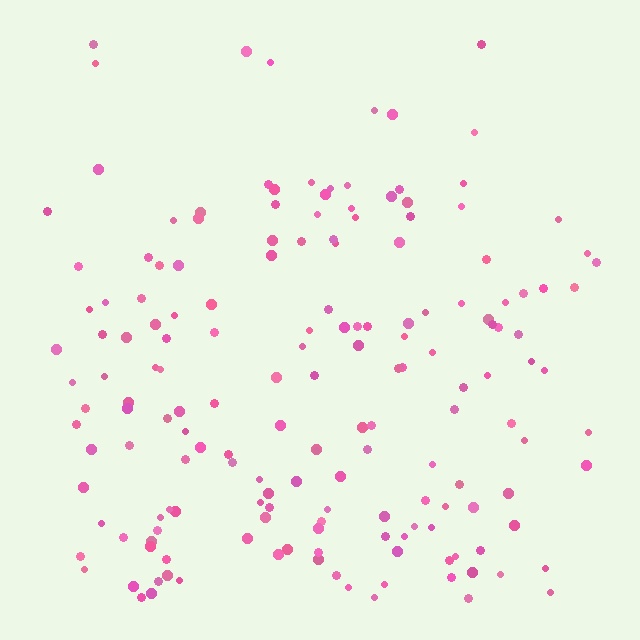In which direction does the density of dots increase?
From top to bottom, with the bottom side densest.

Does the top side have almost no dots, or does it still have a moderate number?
Still a moderate number, just noticeably fewer than the bottom.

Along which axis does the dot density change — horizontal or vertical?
Vertical.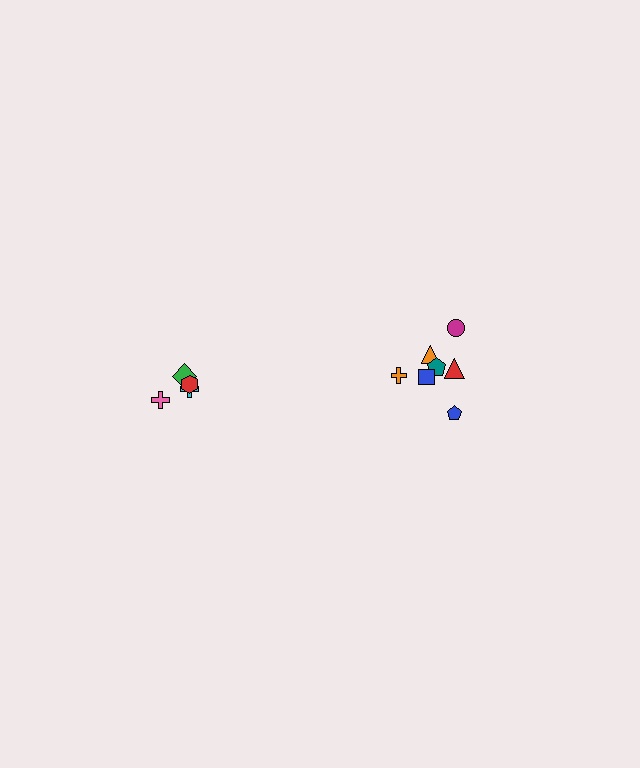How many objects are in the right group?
There are 7 objects.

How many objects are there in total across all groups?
There are 11 objects.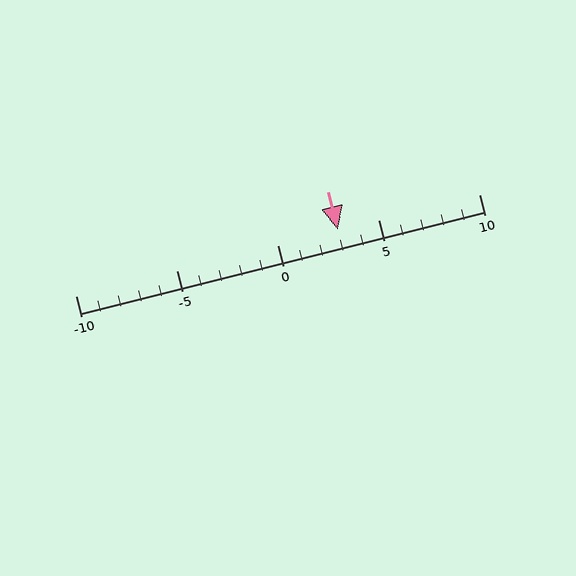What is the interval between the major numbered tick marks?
The major tick marks are spaced 5 units apart.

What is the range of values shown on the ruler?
The ruler shows values from -10 to 10.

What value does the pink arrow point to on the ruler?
The pink arrow points to approximately 3.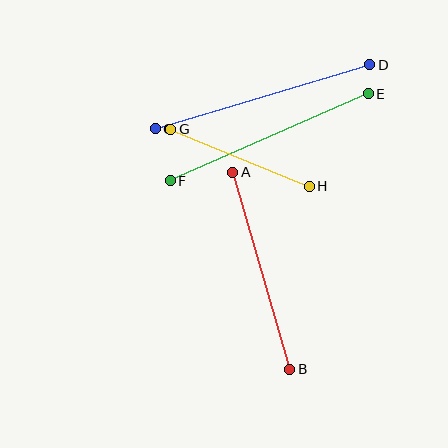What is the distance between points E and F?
The distance is approximately 216 pixels.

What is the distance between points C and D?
The distance is approximately 224 pixels.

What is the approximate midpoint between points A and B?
The midpoint is at approximately (261, 271) pixels.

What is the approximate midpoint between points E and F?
The midpoint is at approximately (269, 137) pixels.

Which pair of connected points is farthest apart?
Points C and D are farthest apart.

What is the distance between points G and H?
The distance is approximately 150 pixels.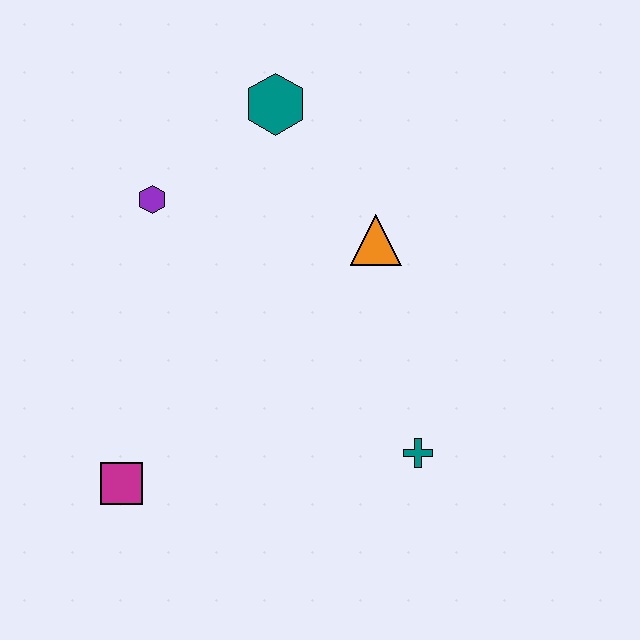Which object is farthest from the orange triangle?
The magenta square is farthest from the orange triangle.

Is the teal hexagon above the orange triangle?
Yes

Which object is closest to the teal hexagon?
The purple hexagon is closest to the teal hexagon.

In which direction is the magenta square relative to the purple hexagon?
The magenta square is below the purple hexagon.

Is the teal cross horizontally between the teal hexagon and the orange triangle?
No